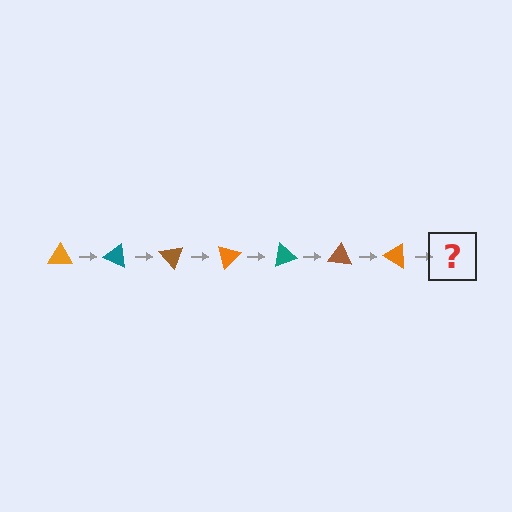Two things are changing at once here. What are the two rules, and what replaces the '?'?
The two rules are that it rotates 25 degrees each step and the color cycles through orange, teal, and brown. The '?' should be a teal triangle, rotated 175 degrees from the start.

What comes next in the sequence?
The next element should be a teal triangle, rotated 175 degrees from the start.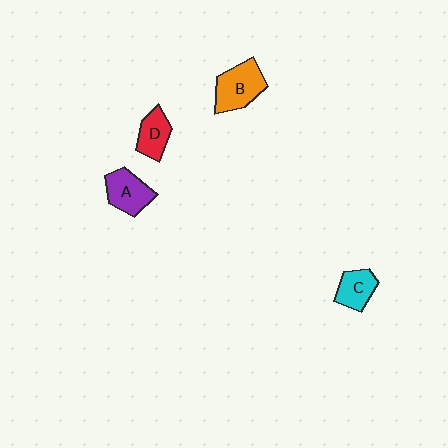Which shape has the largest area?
Shape B (orange).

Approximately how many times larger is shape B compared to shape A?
Approximately 1.2 times.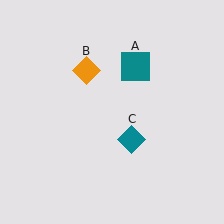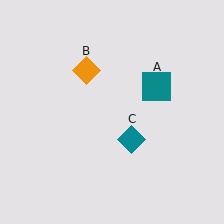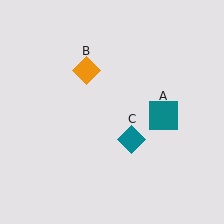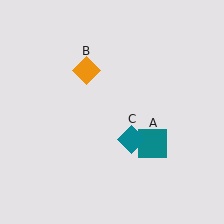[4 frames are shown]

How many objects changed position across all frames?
1 object changed position: teal square (object A).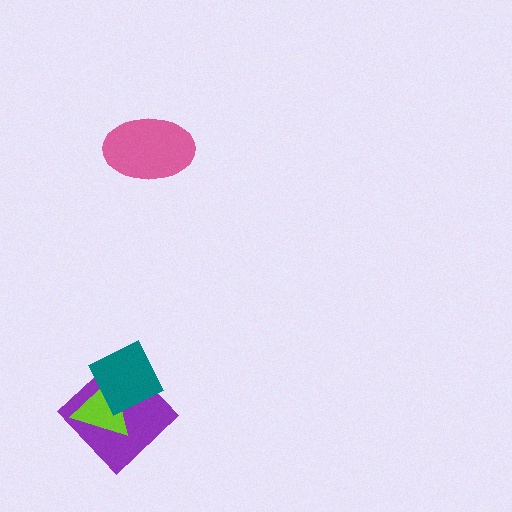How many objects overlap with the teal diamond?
2 objects overlap with the teal diamond.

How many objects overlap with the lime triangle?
2 objects overlap with the lime triangle.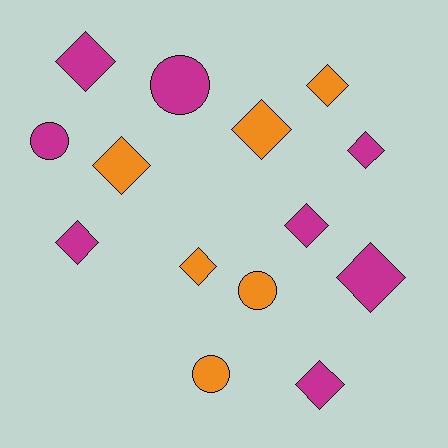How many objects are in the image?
There are 14 objects.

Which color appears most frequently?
Magenta, with 8 objects.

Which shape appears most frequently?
Diamond, with 10 objects.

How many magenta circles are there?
There are 2 magenta circles.